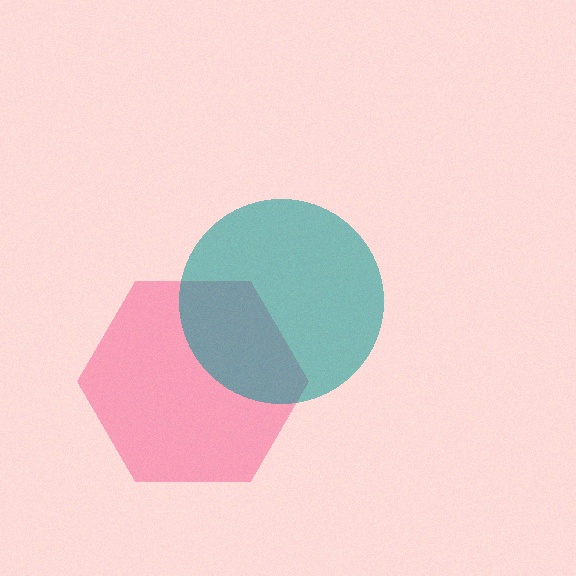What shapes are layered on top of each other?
The layered shapes are: a pink hexagon, a teal circle.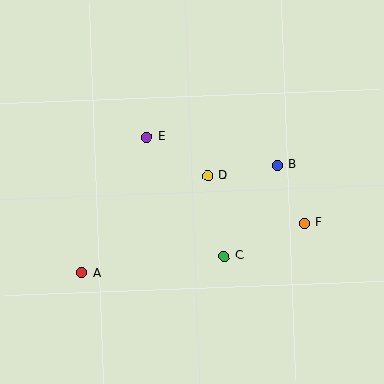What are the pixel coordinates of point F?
Point F is at (305, 223).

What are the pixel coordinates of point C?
Point C is at (224, 256).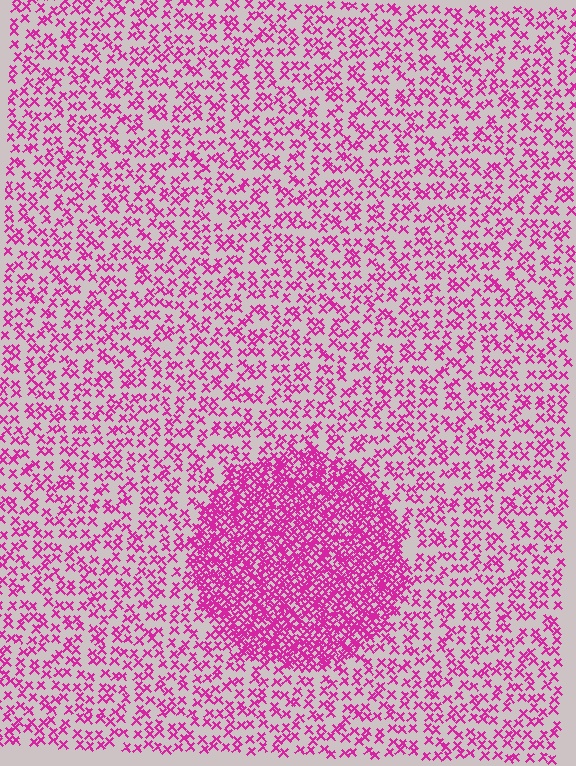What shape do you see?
I see a circle.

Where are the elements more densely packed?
The elements are more densely packed inside the circle boundary.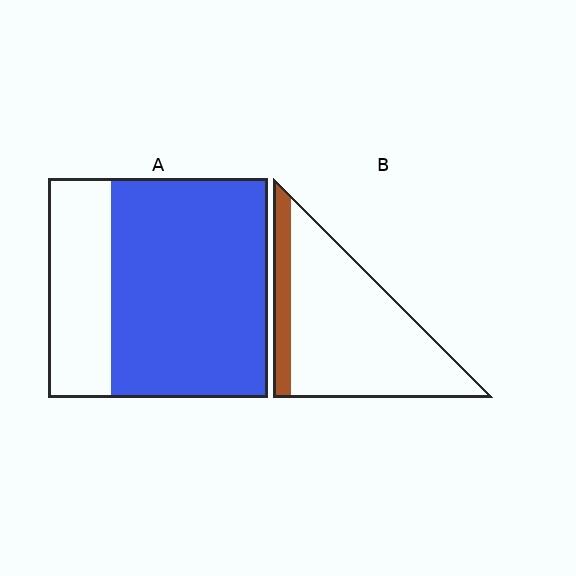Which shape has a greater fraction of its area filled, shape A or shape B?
Shape A.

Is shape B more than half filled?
No.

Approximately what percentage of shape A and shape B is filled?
A is approximately 70% and B is approximately 15%.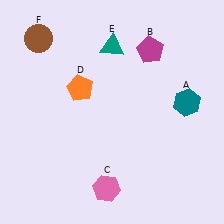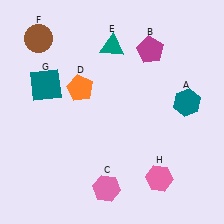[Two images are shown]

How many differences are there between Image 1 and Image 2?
There are 2 differences between the two images.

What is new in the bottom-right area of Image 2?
A pink hexagon (H) was added in the bottom-right area of Image 2.